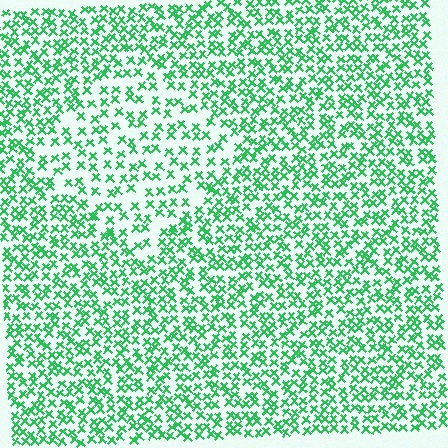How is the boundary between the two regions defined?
The boundary is defined by a change in element density (approximately 1.8x ratio). All elements are the same color, size, and shape.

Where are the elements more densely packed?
The elements are more densely packed outside the diamond boundary.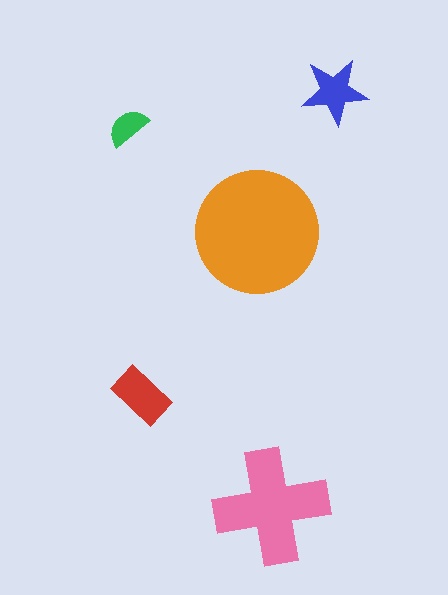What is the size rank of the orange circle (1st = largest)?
1st.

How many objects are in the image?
There are 5 objects in the image.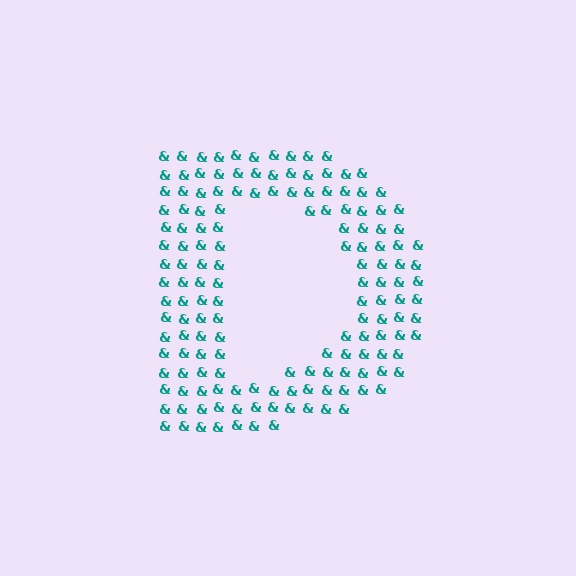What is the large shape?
The large shape is the letter D.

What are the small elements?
The small elements are ampersands.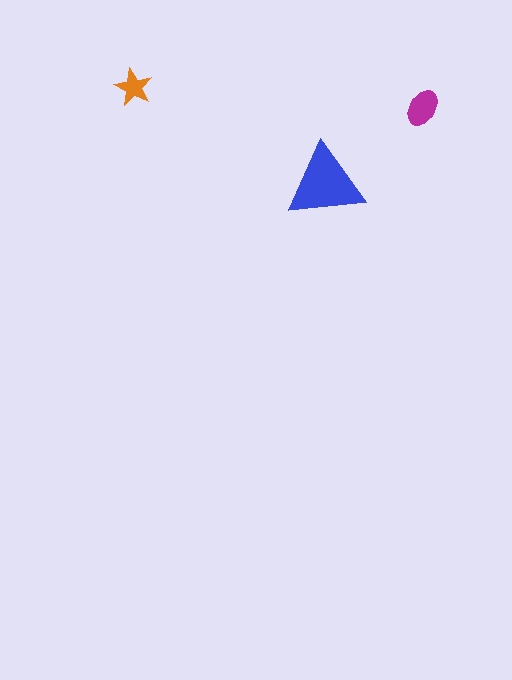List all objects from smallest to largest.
The orange star, the magenta ellipse, the blue triangle.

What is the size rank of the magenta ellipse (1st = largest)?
2nd.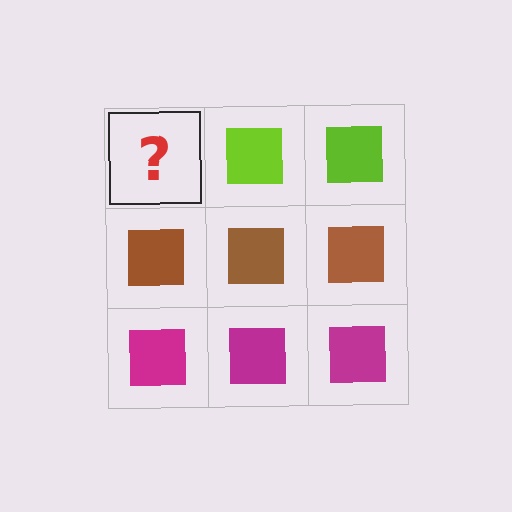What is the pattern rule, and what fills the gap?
The rule is that each row has a consistent color. The gap should be filled with a lime square.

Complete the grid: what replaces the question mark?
The question mark should be replaced with a lime square.